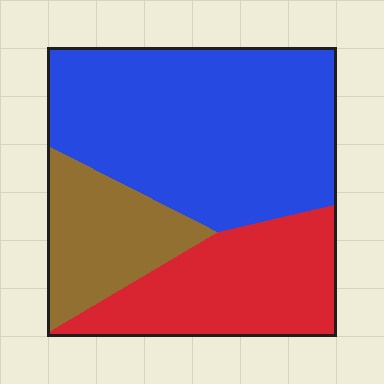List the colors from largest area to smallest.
From largest to smallest: blue, red, brown.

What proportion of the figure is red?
Red takes up about one quarter (1/4) of the figure.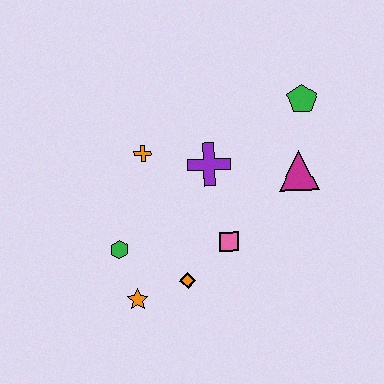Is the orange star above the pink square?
No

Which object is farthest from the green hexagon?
The green pentagon is farthest from the green hexagon.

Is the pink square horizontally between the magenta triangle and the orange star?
Yes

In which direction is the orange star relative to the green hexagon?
The orange star is below the green hexagon.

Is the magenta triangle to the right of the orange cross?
Yes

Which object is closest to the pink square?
The orange diamond is closest to the pink square.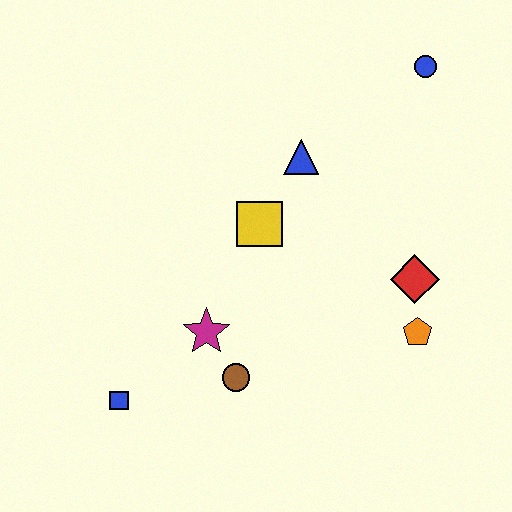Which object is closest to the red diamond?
The orange pentagon is closest to the red diamond.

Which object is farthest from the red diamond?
The blue square is farthest from the red diamond.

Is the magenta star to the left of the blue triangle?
Yes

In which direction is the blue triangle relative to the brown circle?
The blue triangle is above the brown circle.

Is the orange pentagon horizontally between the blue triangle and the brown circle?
No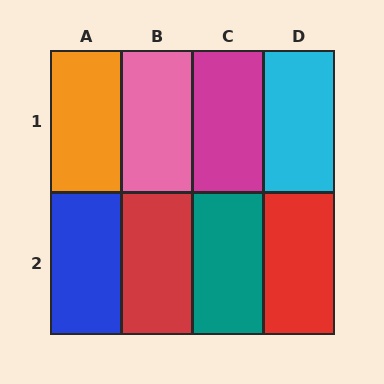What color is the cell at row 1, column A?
Orange.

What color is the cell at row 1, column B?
Pink.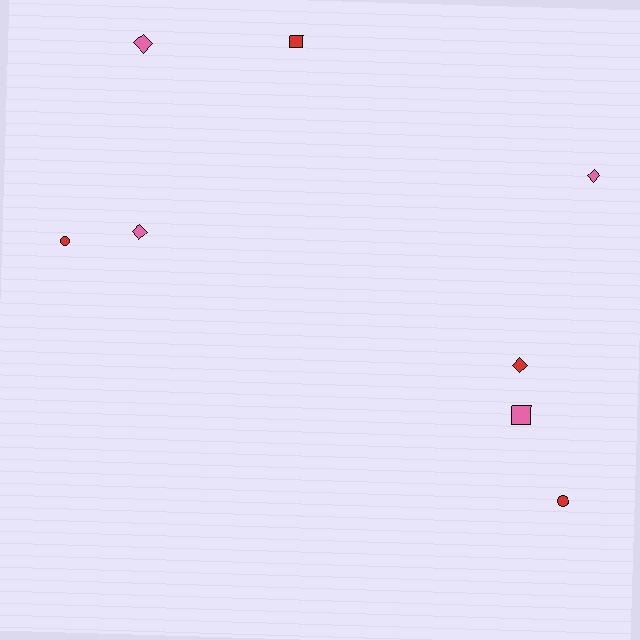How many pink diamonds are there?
There are 3 pink diamonds.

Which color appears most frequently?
Red, with 4 objects.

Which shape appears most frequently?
Diamond, with 4 objects.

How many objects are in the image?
There are 8 objects.